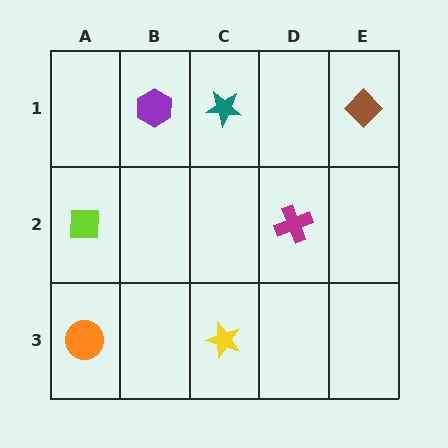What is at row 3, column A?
An orange circle.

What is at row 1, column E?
A brown diamond.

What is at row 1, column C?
A teal star.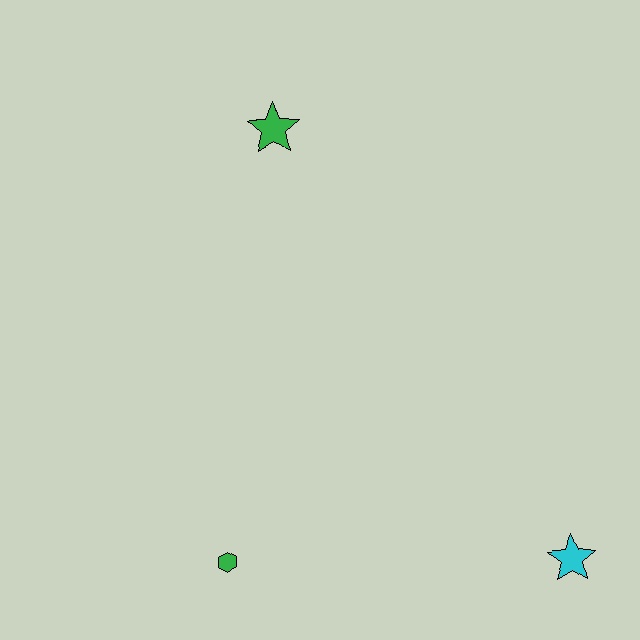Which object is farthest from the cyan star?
The green star is farthest from the cyan star.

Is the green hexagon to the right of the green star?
No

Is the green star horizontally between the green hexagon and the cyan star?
Yes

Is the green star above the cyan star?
Yes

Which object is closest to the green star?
The green hexagon is closest to the green star.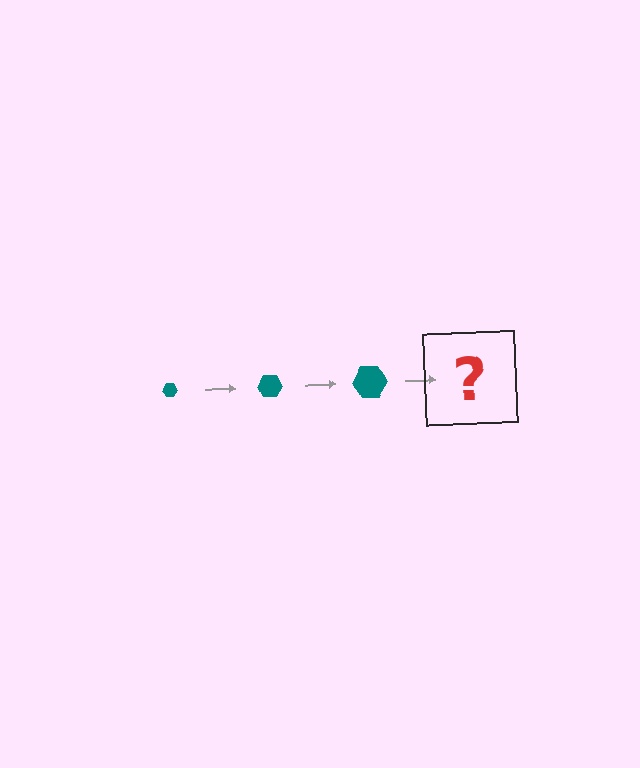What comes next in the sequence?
The next element should be a teal hexagon, larger than the previous one.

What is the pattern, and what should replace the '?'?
The pattern is that the hexagon gets progressively larger each step. The '?' should be a teal hexagon, larger than the previous one.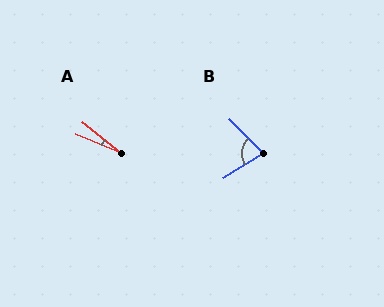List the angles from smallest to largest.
A (16°), B (76°).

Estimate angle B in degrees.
Approximately 76 degrees.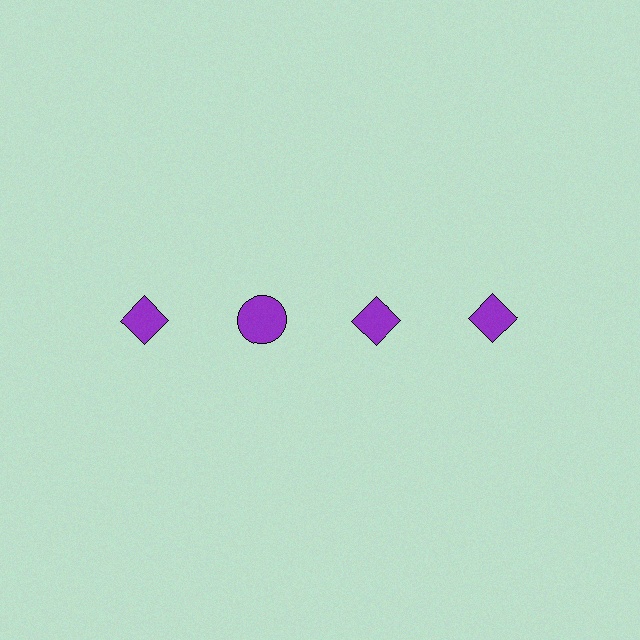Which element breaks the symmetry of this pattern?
The purple circle in the top row, second from left column breaks the symmetry. All other shapes are purple diamonds.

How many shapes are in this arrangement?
There are 4 shapes arranged in a grid pattern.